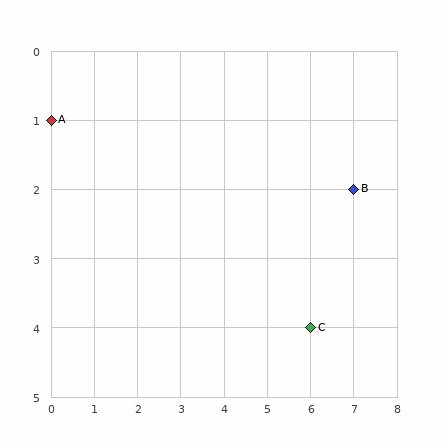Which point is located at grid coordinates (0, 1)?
Point A is at (0, 1).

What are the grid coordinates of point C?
Point C is at grid coordinates (6, 4).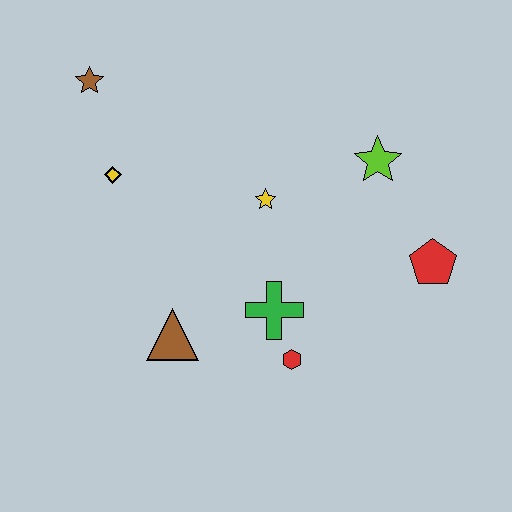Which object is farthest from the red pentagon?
The brown star is farthest from the red pentagon.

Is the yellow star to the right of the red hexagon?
No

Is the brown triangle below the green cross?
Yes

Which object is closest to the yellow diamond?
The brown star is closest to the yellow diamond.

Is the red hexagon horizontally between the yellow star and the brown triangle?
No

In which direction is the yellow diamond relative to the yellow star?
The yellow diamond is to the left of the yellow star.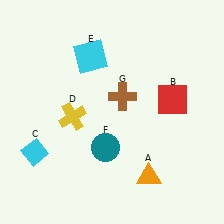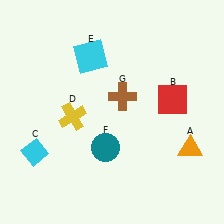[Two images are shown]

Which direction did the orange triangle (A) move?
The orange triangle (A) moved right.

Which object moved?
The orange triangle (A) moved right.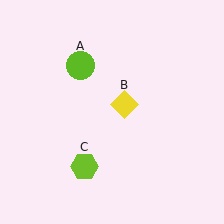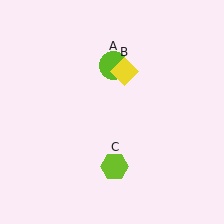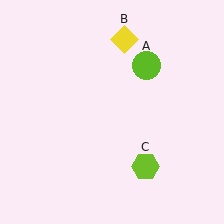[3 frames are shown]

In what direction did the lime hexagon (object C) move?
The lime hexagon (object C) moved right.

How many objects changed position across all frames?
3 objects changed position: lime circle (object A), yellow diamond (object B), lime hexagon (object C).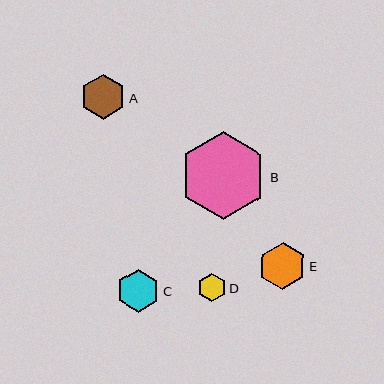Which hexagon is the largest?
Hexagon B is the largest with a size of approximately 87 pixels.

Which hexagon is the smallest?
Hexagon D is the smallest with a size of approximately 29 pixels.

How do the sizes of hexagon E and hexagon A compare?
Hexagon E and hexagon A are approximately the same size.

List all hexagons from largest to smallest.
From largest to smallest: B, E, A, C, D.